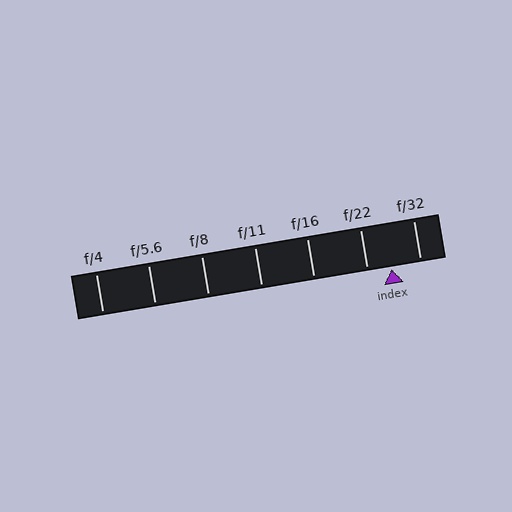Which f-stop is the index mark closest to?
The index mark is closest to f/22.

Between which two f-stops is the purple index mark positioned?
The index mark is between f/22 and f/32.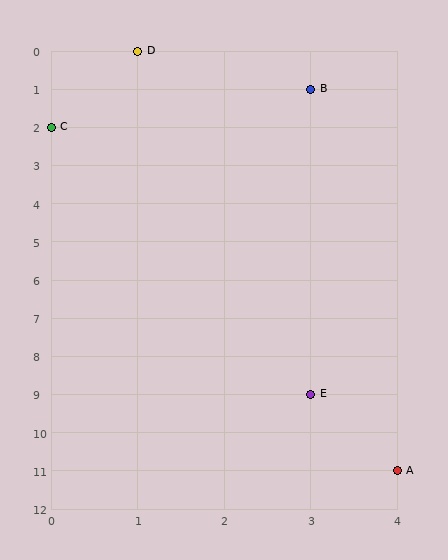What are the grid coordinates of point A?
Point A is at grid coordinates (4, 11).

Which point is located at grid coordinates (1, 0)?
Point D is at (1, 0).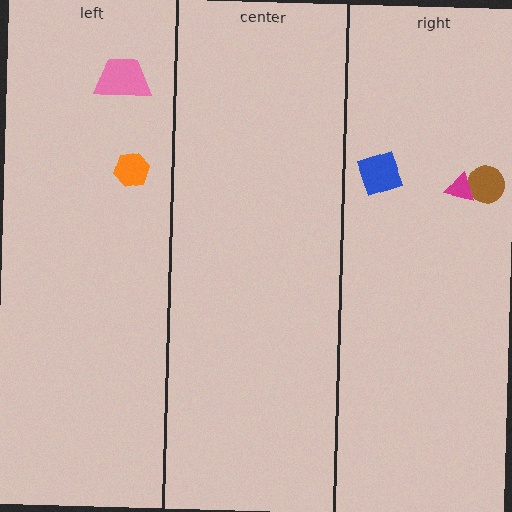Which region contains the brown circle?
The right region.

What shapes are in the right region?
The brown circle, the blue square, the magenta triangle.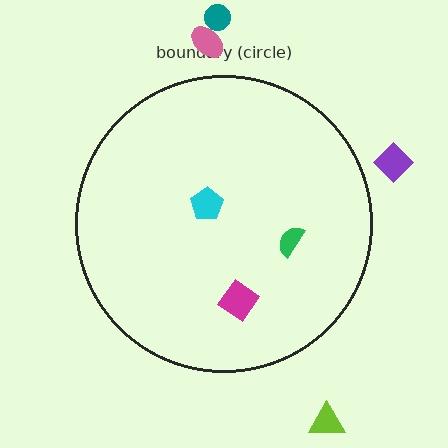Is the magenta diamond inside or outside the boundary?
Inside.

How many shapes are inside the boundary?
3 inside, 4 outside.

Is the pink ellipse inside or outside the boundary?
Outside.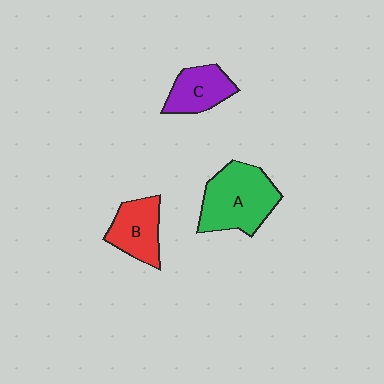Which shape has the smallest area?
Shape C (purple).